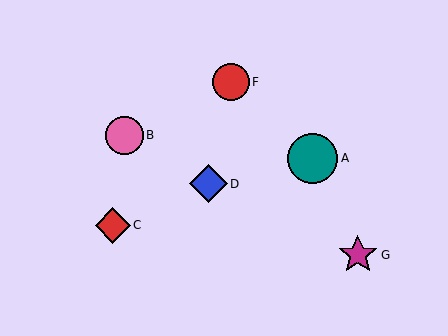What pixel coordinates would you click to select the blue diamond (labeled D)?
Click at (209, 184) to select the blue diamond D.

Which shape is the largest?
The teal circle (labeled A) is the largest.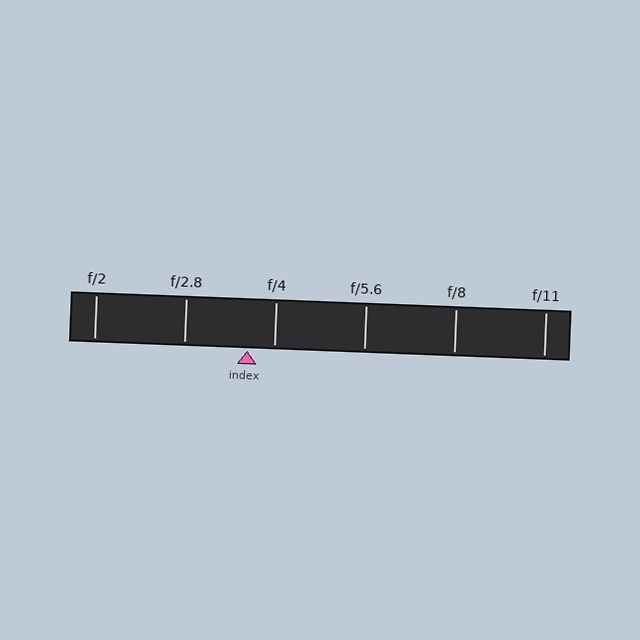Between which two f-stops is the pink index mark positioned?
The index mark is between f/2.8 and f/4.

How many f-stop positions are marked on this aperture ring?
There are 6 f-stop positions marked.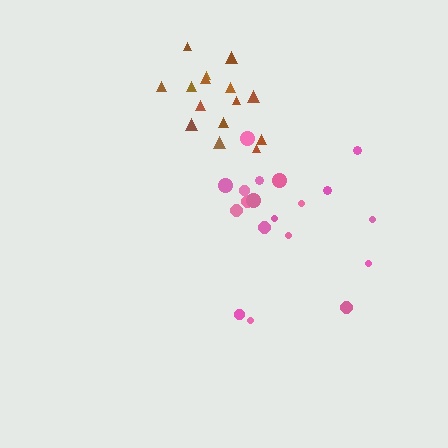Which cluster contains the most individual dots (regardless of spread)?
Pink (19).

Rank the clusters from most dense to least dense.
brown, pink.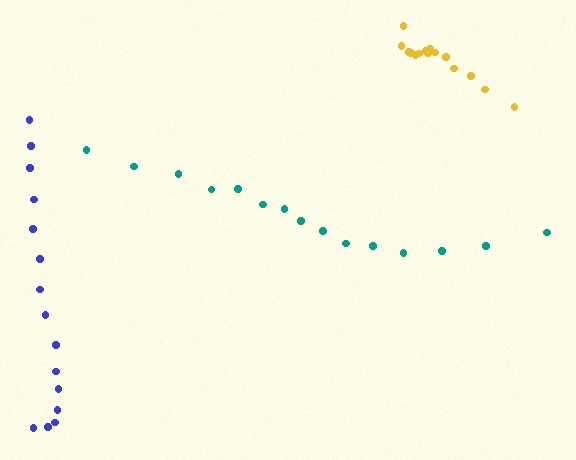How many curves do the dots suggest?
There are 3 distinct paths.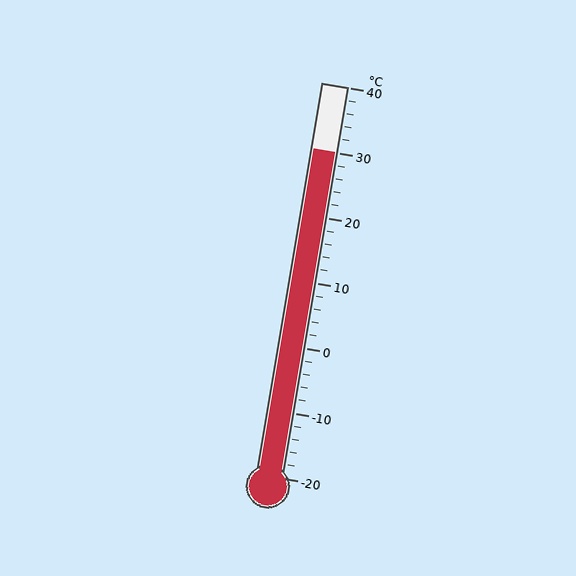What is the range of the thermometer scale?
The thermometer scale ranges from -20°C to 40°C.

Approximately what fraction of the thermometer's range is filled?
The thermometer is filled to approximately 85% of its range.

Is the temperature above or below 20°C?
The temperature is above 20°C.